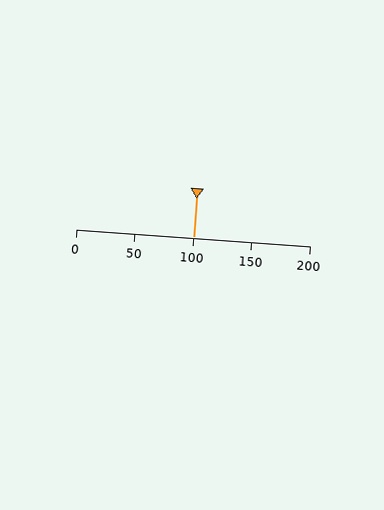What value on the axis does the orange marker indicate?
The marker indicates approximately 100.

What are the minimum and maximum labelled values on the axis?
The axis runs from 0 to 200.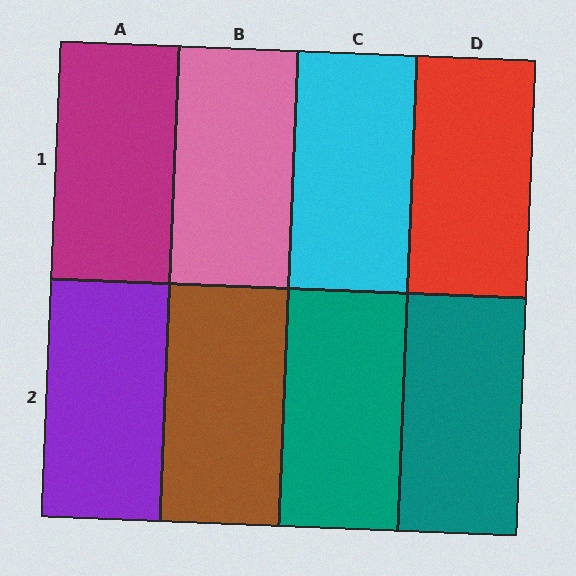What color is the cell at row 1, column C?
Cyan.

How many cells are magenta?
1 cell is magenta.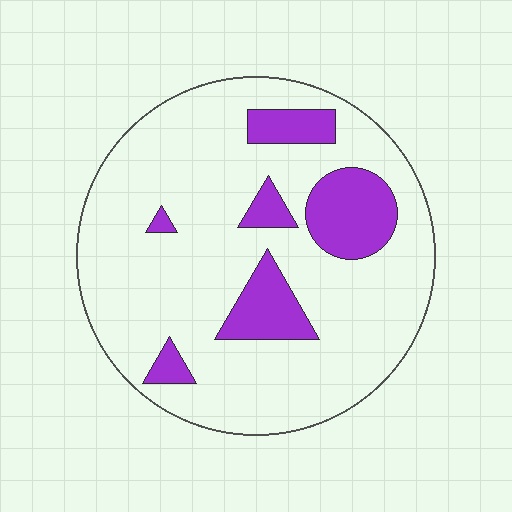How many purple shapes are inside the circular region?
6.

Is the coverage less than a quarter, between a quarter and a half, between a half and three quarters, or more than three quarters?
Less than a quarter.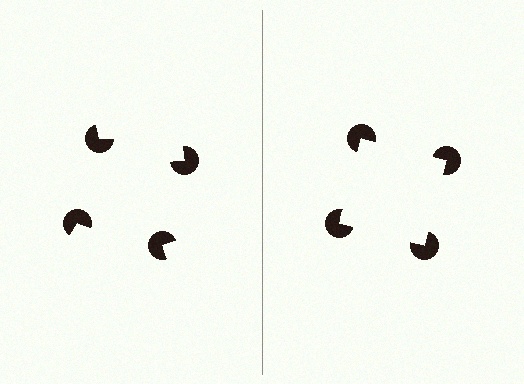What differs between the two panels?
The pac-man discs are positioned identically on both sides; only the wedge orientations differ. On the right they align to a square; on the left they are misaligned.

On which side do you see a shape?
An illusory square appears on the right side. On the left side the wedge cuts are rotated, so no coherent shape forms.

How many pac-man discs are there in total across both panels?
8 — 4 on each side.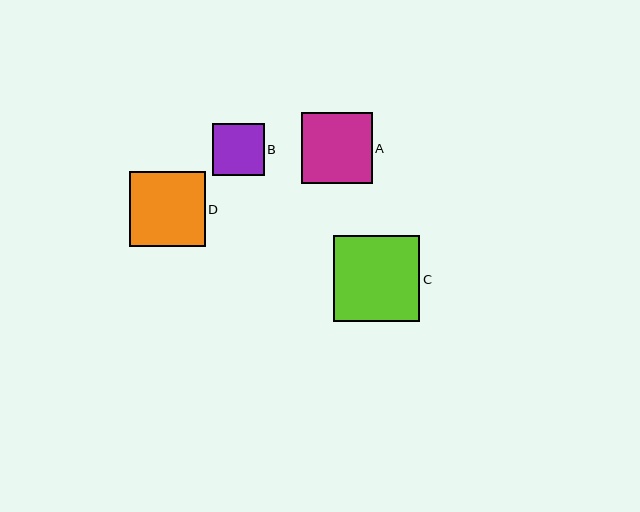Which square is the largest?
Square C is the largest with a size of approximately 86 pixels.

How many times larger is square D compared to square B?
Square D is approximately 1.5 times the size of square B.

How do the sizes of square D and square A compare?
Square D and square A are approximately the same size.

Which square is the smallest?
Square B is the smallest with a size of approximately 51 pixels.